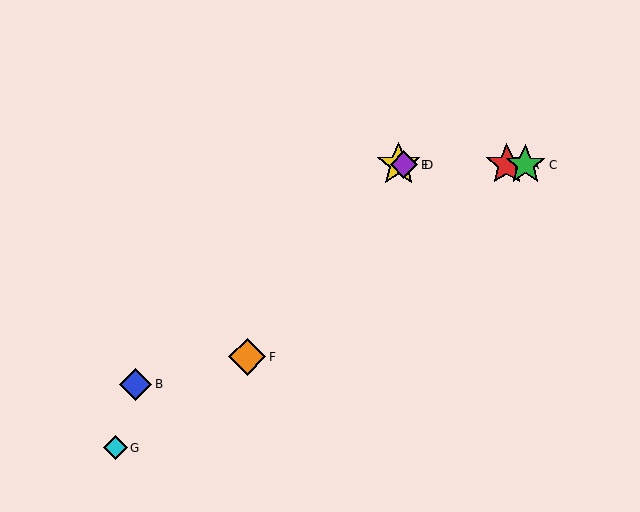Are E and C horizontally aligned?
Yes, both are at y≈165.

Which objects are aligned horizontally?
Objects A, C, D, E are aligned horizontally.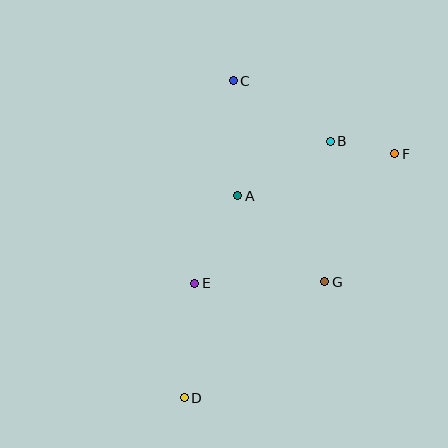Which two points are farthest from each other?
Points D and F are farthest from each other.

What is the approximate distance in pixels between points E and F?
The distance between E and F is approximately 238 pixels.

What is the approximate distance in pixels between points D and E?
The distance between D and E is approximately 115 pixels.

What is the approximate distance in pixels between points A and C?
The distance between A and C is approximately 115 pixels.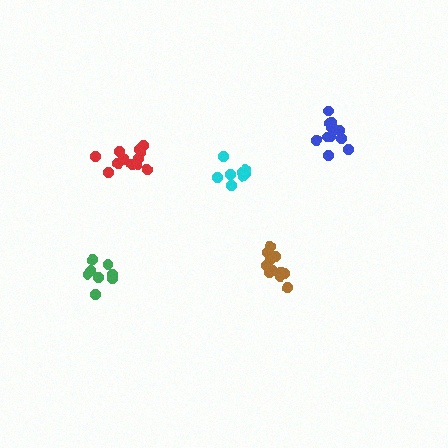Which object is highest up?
The blue cluster is topmost.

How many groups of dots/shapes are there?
There are 5 groups.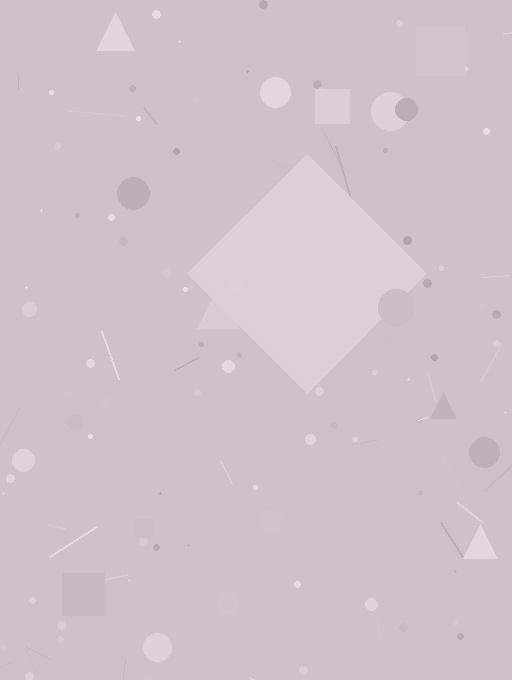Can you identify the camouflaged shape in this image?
The camouflaged shape is a diamond.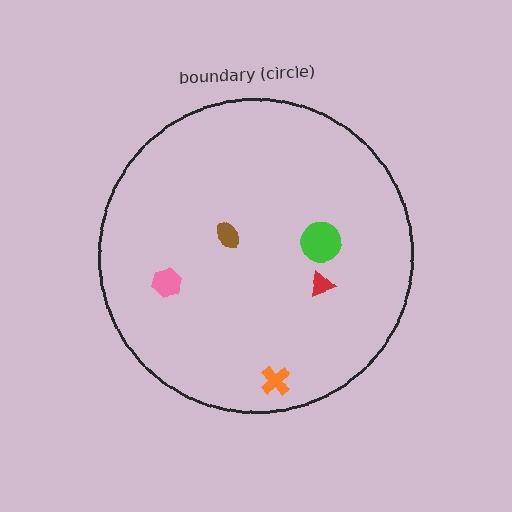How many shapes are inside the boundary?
5 inside, 0 outside.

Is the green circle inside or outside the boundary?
Inside.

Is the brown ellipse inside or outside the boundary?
Inside.